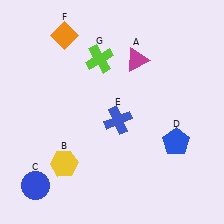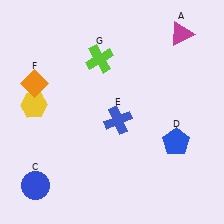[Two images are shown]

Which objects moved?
The objects that moved are: the magenta triangle (A), the yellow hexagon (B), the orange diamond (F).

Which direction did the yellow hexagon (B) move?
The yellow hexagon (B) moved up.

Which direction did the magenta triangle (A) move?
The magenta triangle (A) moved right.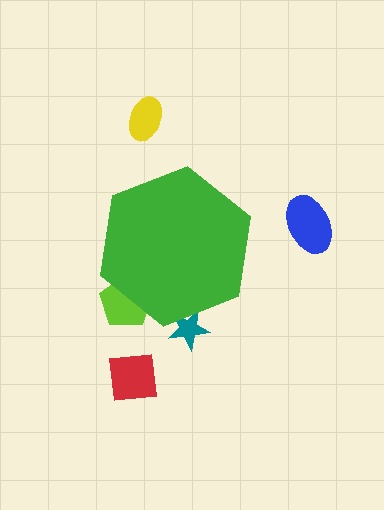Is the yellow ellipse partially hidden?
No, the yellow ellipse is fully visible.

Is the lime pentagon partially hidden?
Yes, the lime pentagon is partially hidden behind the green hexagon.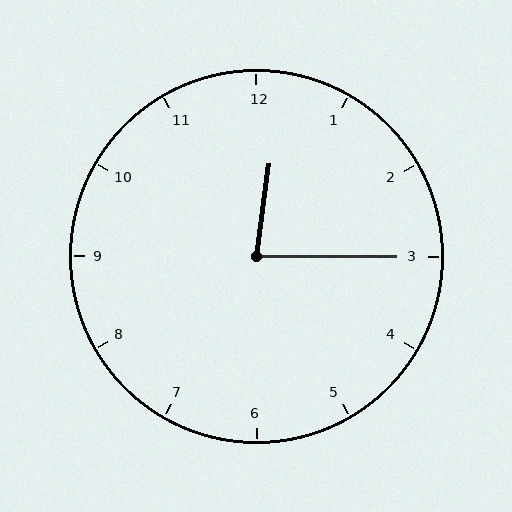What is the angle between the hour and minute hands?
Approximately 82 degrees.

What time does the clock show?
12:15.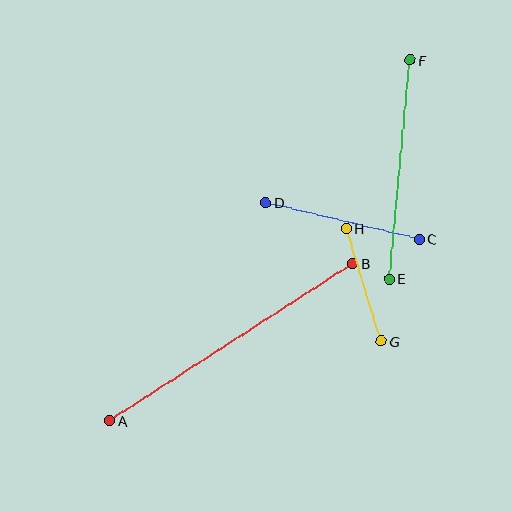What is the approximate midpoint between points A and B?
The midpoint is at approximately (231, 342) pixels.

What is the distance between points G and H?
The distance is approximately 117 pixels.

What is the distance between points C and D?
The distance is approximately 157 pixels.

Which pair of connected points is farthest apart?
Points A and B are farthest apart.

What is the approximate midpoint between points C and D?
The midpoint is at approximately (343, 221) pixels.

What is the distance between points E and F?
The distance is approximately 220 pixels.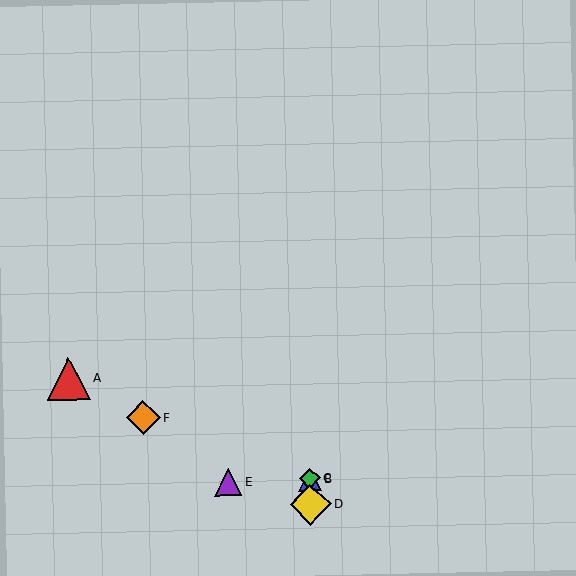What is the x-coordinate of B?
Object B is at x≈310.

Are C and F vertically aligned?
No, C is at x≈310 and F is at x≈143.